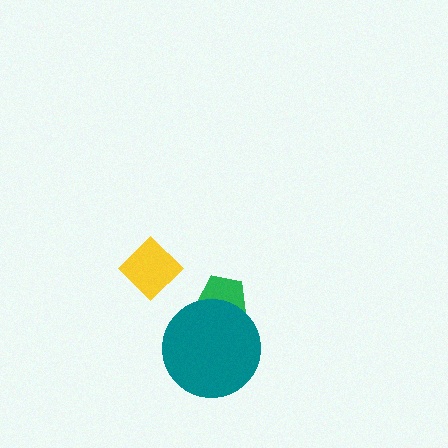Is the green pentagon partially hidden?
Yes, it is partially covered by another shape.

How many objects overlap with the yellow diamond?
0 objects overlap with the yellow diamond.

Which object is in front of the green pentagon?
The teal circle is in front of the green pentagon.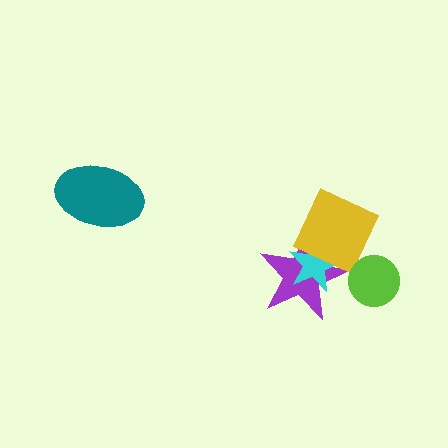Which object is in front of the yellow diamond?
The lime circle is in front of the yellow diamond.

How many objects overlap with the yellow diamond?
3 objects overlap with the yellow diamond.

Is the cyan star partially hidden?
Yes, it is partially covered by another shape.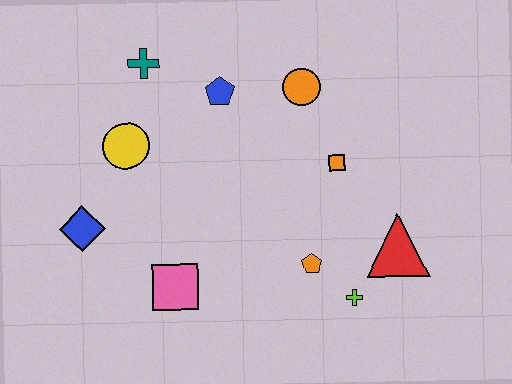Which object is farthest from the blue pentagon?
The lime cross is farthest from the blue pentagon.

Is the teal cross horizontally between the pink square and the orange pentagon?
No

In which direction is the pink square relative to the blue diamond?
The pink square is to the right of the blue diamond.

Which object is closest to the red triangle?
The lime cross is closest to the red triangle.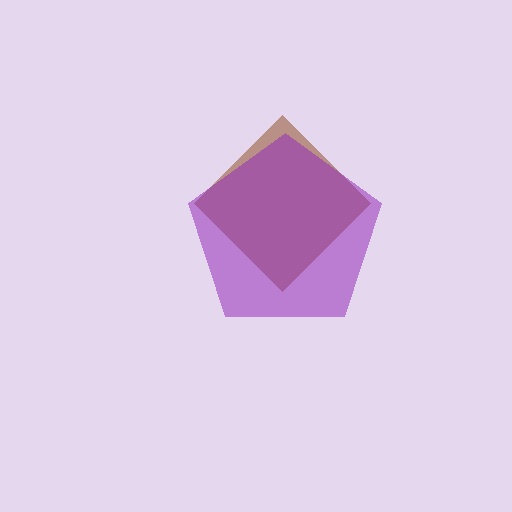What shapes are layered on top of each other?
The layered shapes are: a brown diamond, a purple pentagon.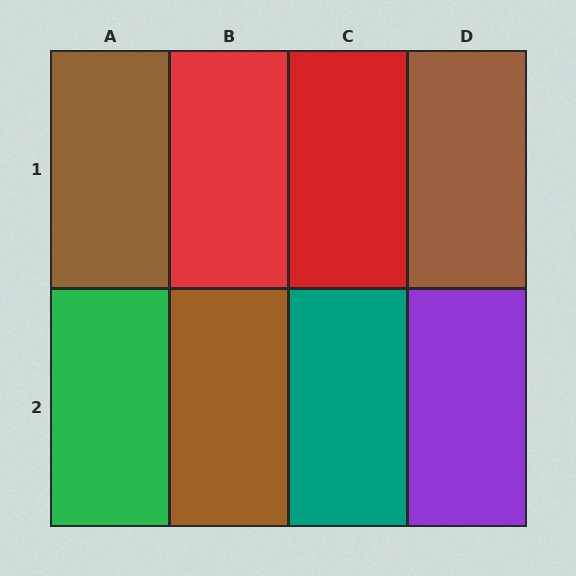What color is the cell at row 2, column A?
Green.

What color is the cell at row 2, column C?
Teal.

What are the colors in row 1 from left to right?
Brown, red, red, brown.